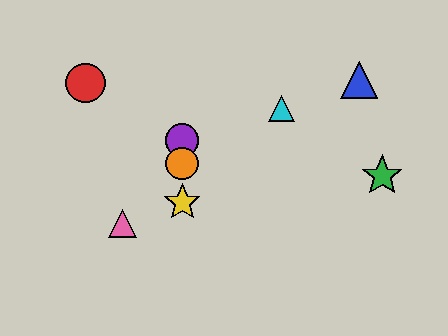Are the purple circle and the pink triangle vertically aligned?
No, the purple circle is at x≈182 and the pink triangle is at x≈123.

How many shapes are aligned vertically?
3 shapes (the yellow star, the purple circle, the orange circle) are aligned vertically.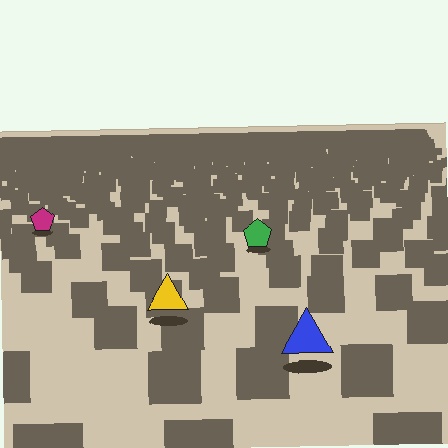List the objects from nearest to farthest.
From nearest to farthest: the blue triangle, the yellow triangle, the green pentagon, the magenta pentagon.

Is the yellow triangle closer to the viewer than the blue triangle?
No. The blue triangle is closer — you can tell from the texture gradient: the ground texture is coarser near it.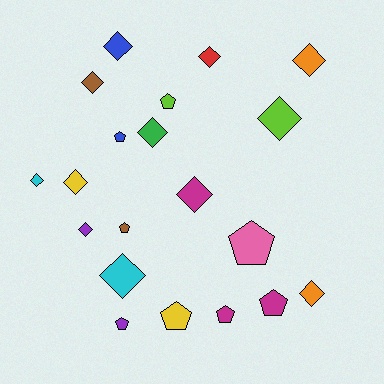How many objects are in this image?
There are 20 objects.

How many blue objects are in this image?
There are 2 blue objects.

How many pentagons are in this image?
There are 8 pentagons.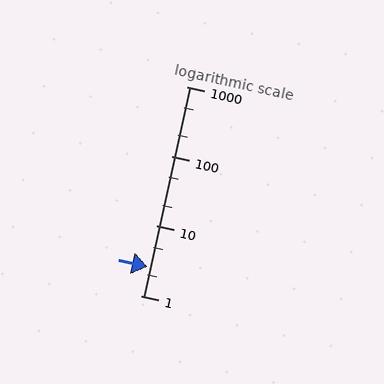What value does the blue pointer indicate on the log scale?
The pointer indicates approximately 2.6.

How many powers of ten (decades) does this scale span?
The scale spans 3 decades, from 1 to 1000.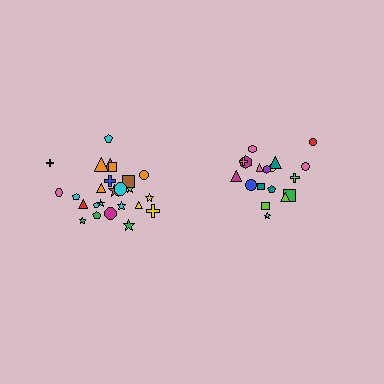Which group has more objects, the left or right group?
The left group.